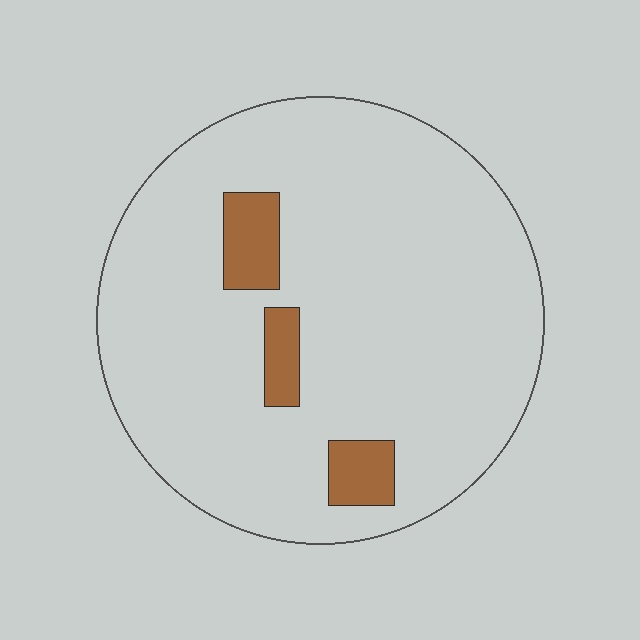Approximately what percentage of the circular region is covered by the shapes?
Approximately 10%.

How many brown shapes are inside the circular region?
3.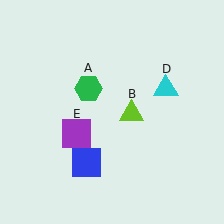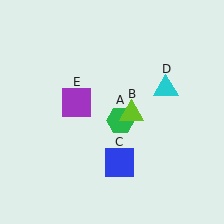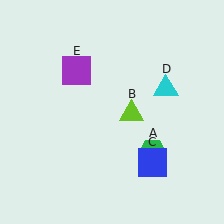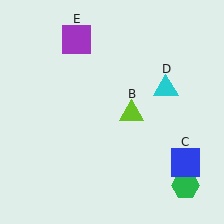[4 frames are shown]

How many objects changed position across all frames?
3 objects changed position: green hexagon (object A), blue square (object C), purple square (object E).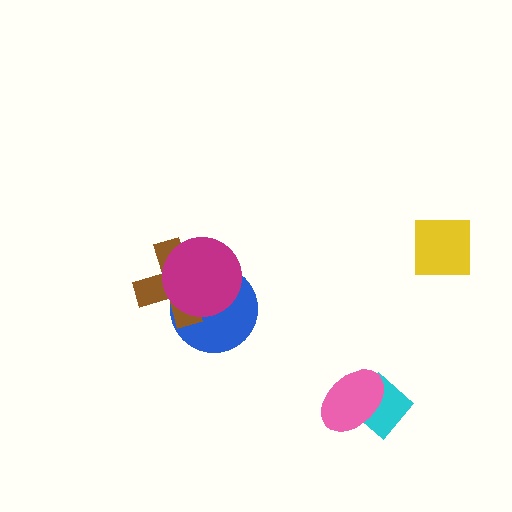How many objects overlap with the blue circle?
2 objects overlap with the blue circle.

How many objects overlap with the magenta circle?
2 objects overlap with the magenta circle.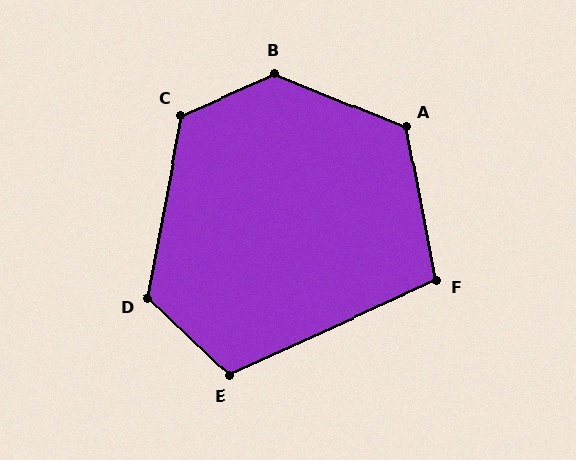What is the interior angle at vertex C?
Approximately 124 degrees (obtuse).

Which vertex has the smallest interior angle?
F, at approximately 104 degrees.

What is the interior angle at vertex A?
Approximately 123 degrees (obtuse).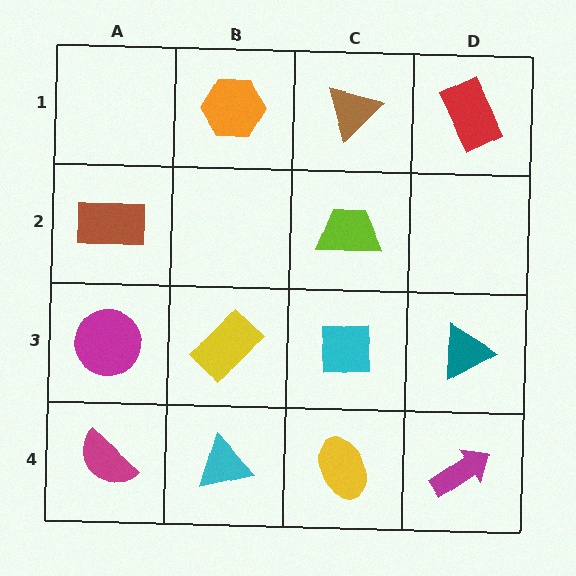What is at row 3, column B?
A yellow rectangle.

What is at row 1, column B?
An orange hexagon.